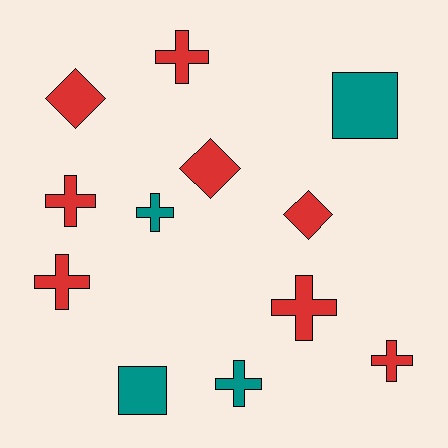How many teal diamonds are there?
There are no teal diamonds.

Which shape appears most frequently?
Cross, with 7 objects.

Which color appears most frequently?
Red, with 8 objects.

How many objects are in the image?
There are 12 objects.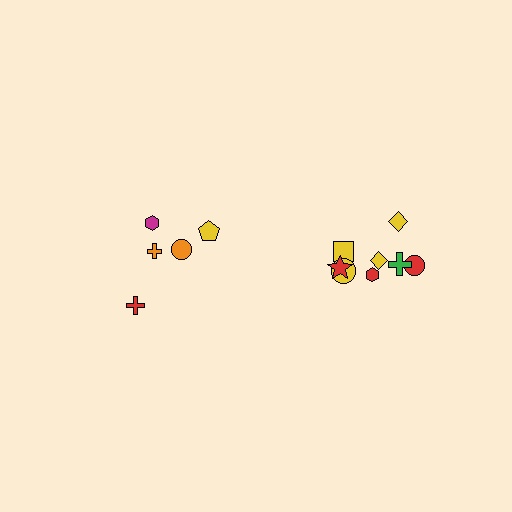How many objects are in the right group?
There are 8 objects.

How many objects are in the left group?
There are 5 objects.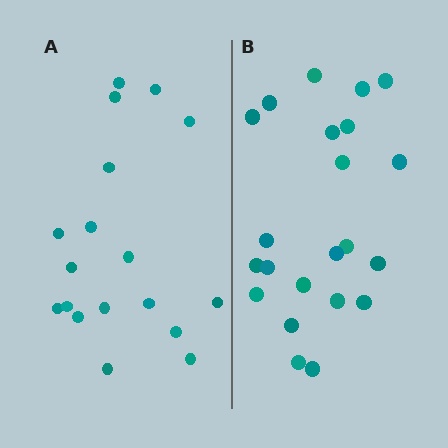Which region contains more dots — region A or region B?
Region B (the right region) has more dots.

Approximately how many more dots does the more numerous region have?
Region B has about 4 more dots than region A.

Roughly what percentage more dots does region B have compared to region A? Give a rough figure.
About 20% more.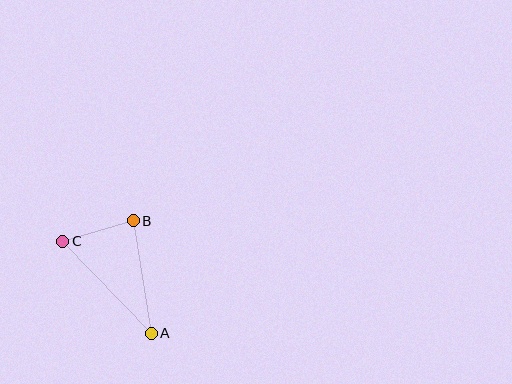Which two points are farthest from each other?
Points A and C are farthest from each other.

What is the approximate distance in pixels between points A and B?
The distance between A and B is approximately 114 pixels.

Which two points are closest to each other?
Points B and C are closest to each other.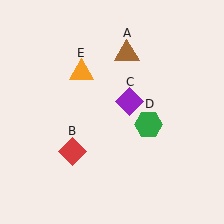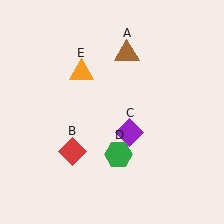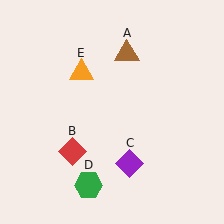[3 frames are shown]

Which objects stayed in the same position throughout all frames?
Brown triangle (object A) and red diamond (object B) and orange triangle (object E) remained stationary.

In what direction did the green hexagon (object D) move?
The green hexagon (object D) moved down and to the left.